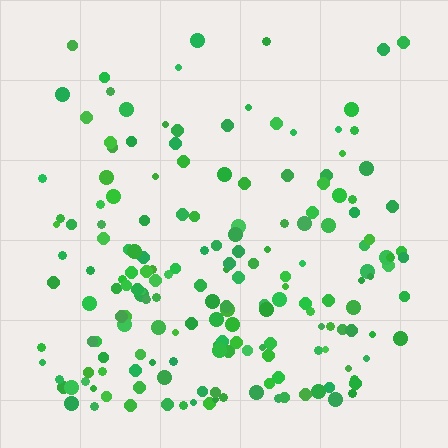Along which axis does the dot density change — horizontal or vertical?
Vertical.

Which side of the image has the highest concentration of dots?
The bottom.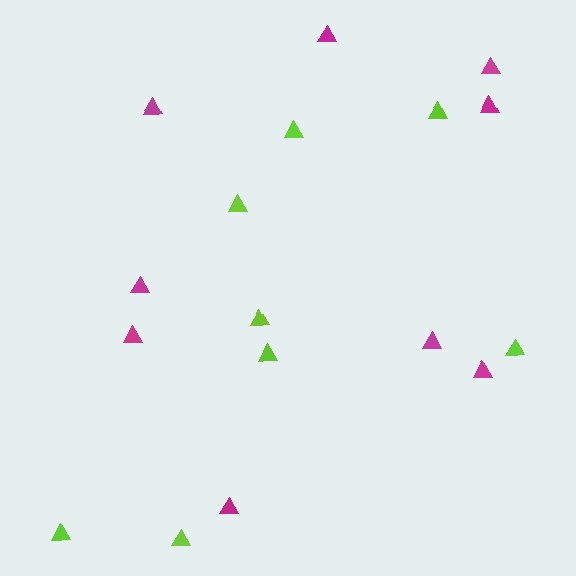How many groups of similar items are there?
There are 2 groups: one group of magenta triangles (9) and one group of lime triangles (8).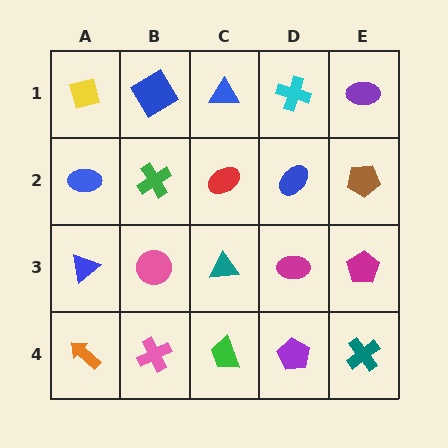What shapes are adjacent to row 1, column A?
A blue ellipse (row 2, column A), a blue diamond (row 1, column B).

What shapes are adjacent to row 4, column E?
A magenta pentagon (row 3, column E), a purple pentagon (row 4, column D).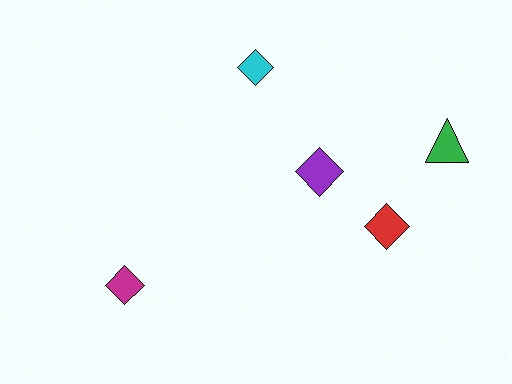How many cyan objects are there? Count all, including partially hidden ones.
There is 1 cyan object.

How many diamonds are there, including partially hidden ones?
There are 4 diamonds.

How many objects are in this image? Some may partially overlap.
There are 5 objects.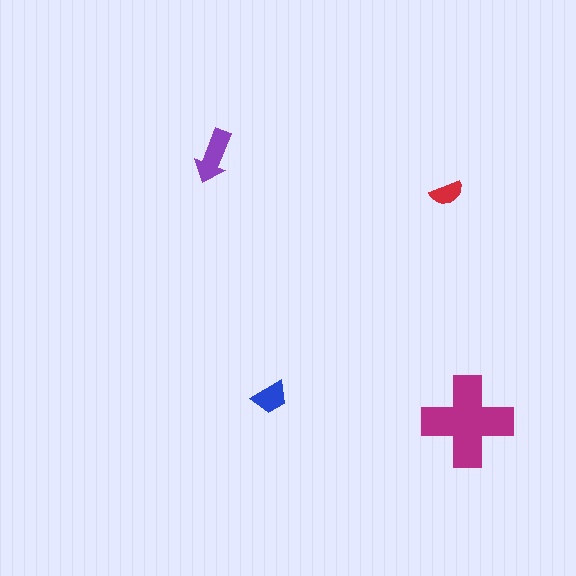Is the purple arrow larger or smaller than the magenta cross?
Smaller.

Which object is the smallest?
The red semicircle.